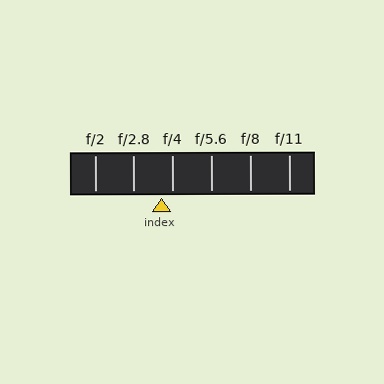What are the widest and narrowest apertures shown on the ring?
The widest aperture shown is f/2 and the narrowest is f/11.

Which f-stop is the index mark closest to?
The index mark is closest to f/4.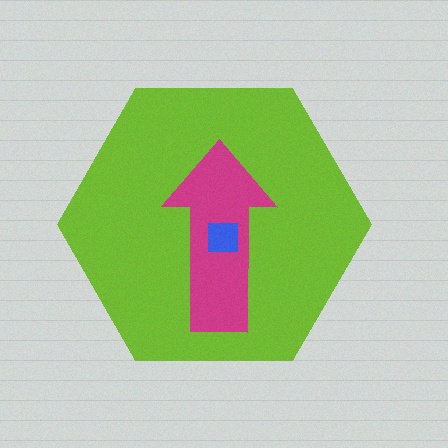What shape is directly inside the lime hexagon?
The magenta arrow.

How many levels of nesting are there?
3.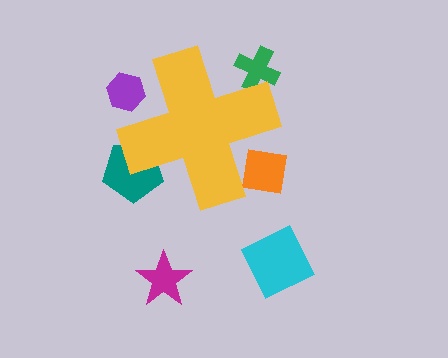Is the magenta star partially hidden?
No, the magenta star is fully visible.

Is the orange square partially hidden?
Yes, the orange square is partially hidden behind the yellow cross.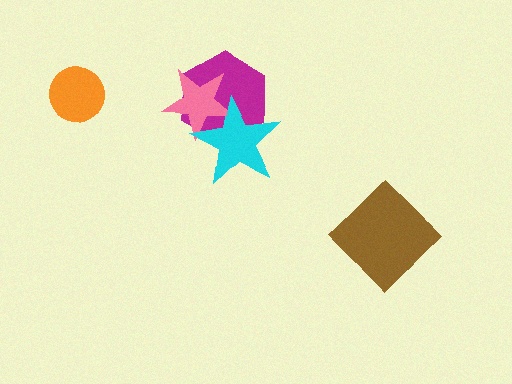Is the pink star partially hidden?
Yes, it is partially covered by another shape.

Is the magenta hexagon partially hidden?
Yes, it is partially covered by another shape.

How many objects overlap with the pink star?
2 objects overlap with the pink star.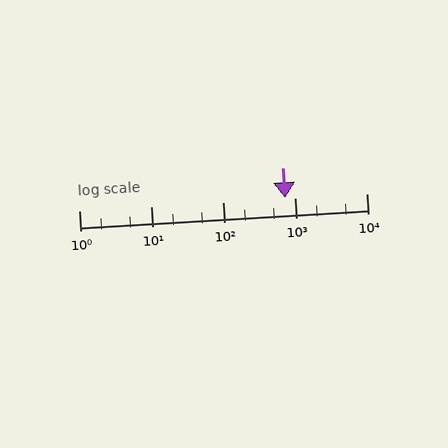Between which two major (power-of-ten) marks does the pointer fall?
The pointer is between 100 and 1000.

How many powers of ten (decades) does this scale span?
The scale spans 4 decades, from 1 to 10000.